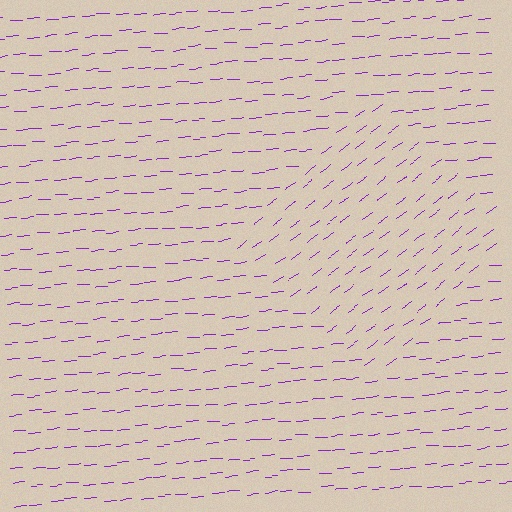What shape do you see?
I see a diamond.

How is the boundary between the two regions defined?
The boundary is defined purely by a change in line orientation (approximately 32 degrees difference). All lines are the same color and thickness.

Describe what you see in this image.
The image is filled with small purple line segments. A diamond region in the image has lines oriented differently from the surrounding lines, creating a visible texture boundary.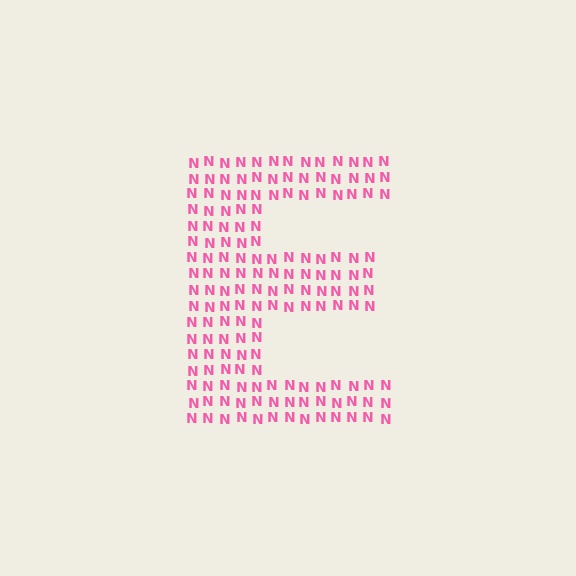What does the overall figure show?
The overall figure shows the letter E.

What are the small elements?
The small elements are letter N's.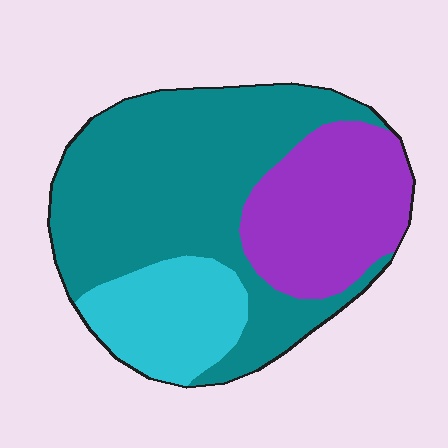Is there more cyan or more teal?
Teal.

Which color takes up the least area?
Cyan, at roughly 20%.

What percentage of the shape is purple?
Purple takes up between a quarter and a half of the shape.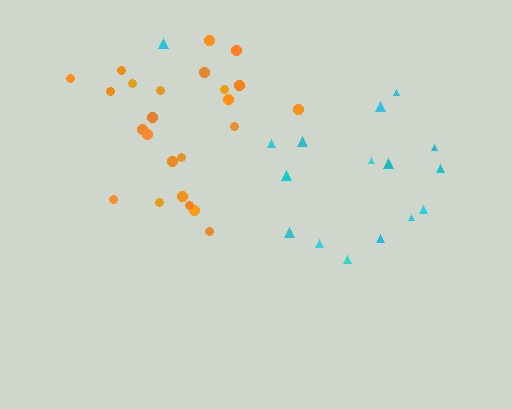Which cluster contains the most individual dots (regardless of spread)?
Orange (24).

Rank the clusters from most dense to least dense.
orange, cyan.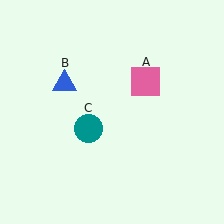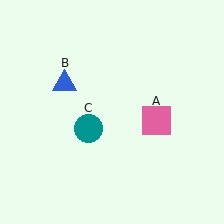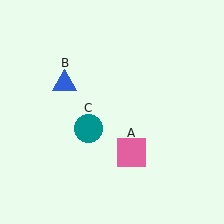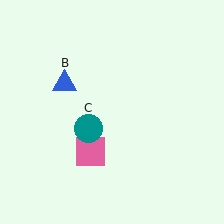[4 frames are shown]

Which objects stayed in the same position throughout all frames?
Blue triangle (object B) and teal circle (object C) remained stationary.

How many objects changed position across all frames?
1 object changed position: pink square (object A).